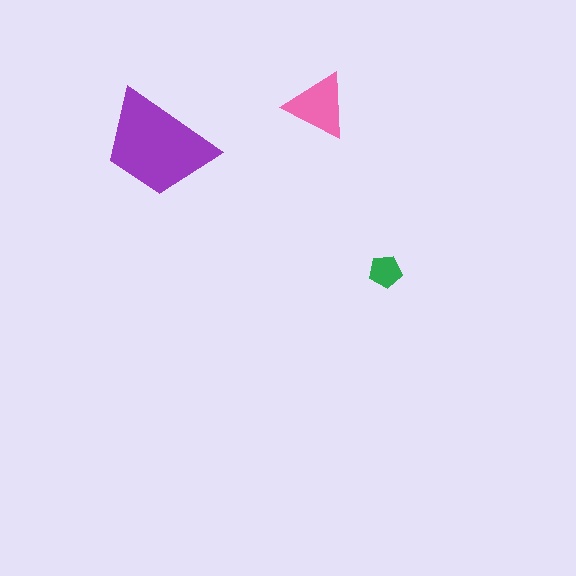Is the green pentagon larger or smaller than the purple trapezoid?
Smaller.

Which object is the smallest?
The green pentagon.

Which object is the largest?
The purple trapezoid.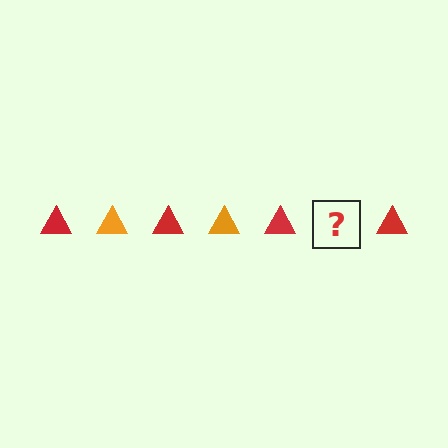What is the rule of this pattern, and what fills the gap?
The rule is that the pattern cycles through red, orange triangles. The gap should be filled with an orange triangle.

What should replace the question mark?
The question mark should be replaced with an orange triangle.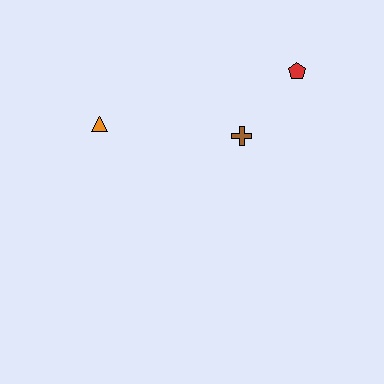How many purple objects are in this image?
There are no purple objects.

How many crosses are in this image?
There is 1 cross.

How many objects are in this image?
There are 3 objects.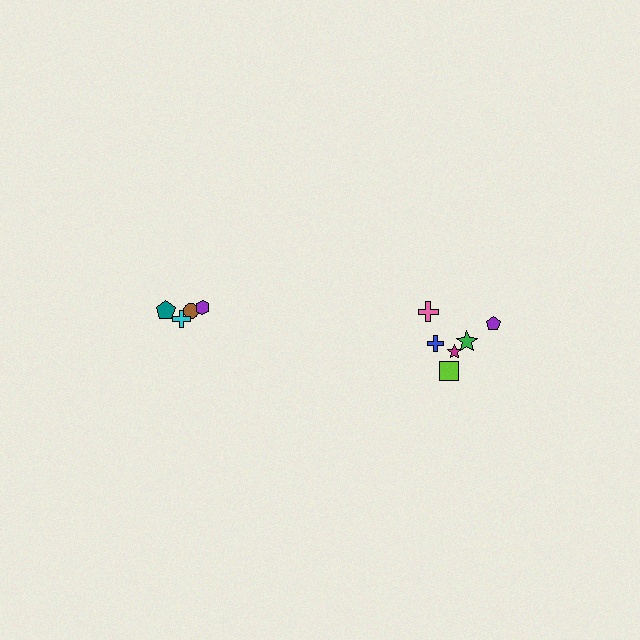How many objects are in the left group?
There are 4 objects.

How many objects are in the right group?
There are 6 objects.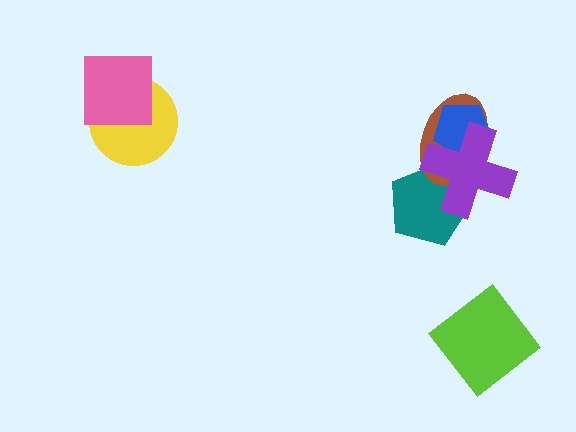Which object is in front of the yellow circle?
The pink square is in front of the yellow circle.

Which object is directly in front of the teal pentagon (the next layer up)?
The brown ellipse is directly in front of the teal pentagon.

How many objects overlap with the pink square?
1 object overlaps with the pink square.